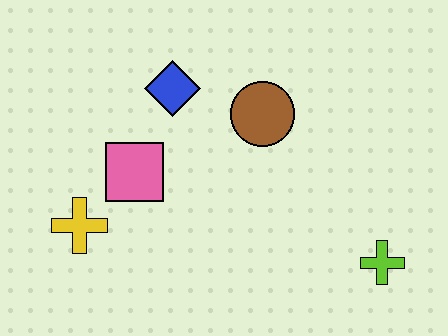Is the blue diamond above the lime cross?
Yes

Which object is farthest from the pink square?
The lime cross is farthest from the pink square.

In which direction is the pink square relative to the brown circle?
The pink square is to the left of the brown circle.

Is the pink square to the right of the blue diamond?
No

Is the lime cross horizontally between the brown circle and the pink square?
No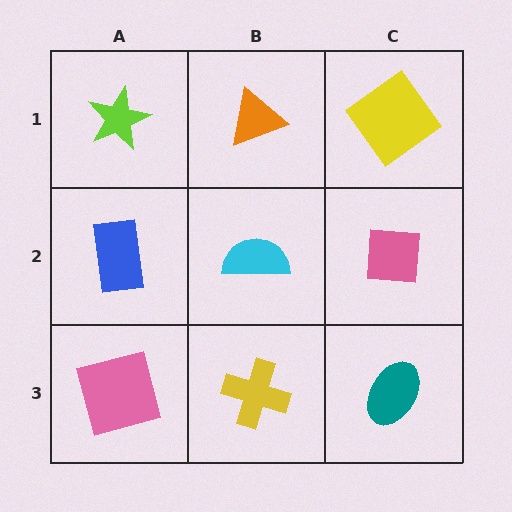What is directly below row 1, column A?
A blue rectangle.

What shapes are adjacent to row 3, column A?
A blue rectangle (row 2, column A), a yellow cross (row 3, column B).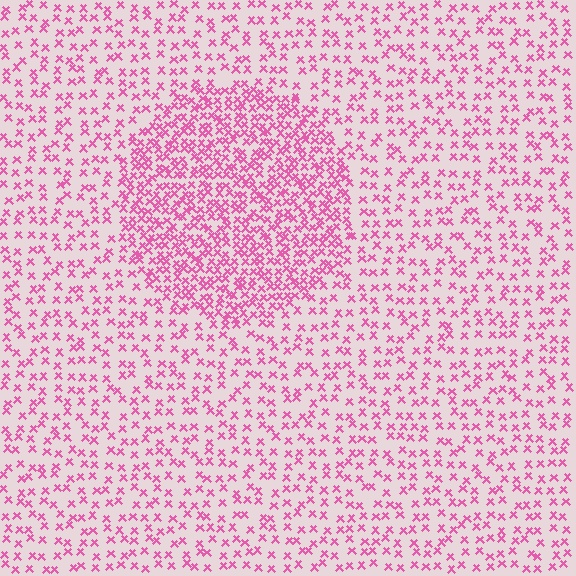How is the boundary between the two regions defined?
The boundary is defined by a change in element density (approximately 2.2x ratio). All elements are the same color, size, and shape.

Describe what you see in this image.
The image contains small pink elements arranged at two different densities. A circle-shaped region is visible where the elements are more densely packed than the surrounding area.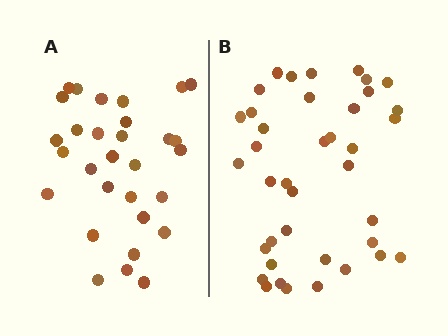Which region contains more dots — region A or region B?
Region B (the right region) has more dots.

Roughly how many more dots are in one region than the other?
Region B has roughly 8 or so more dots than region A.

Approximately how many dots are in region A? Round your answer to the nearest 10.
About 30 dots.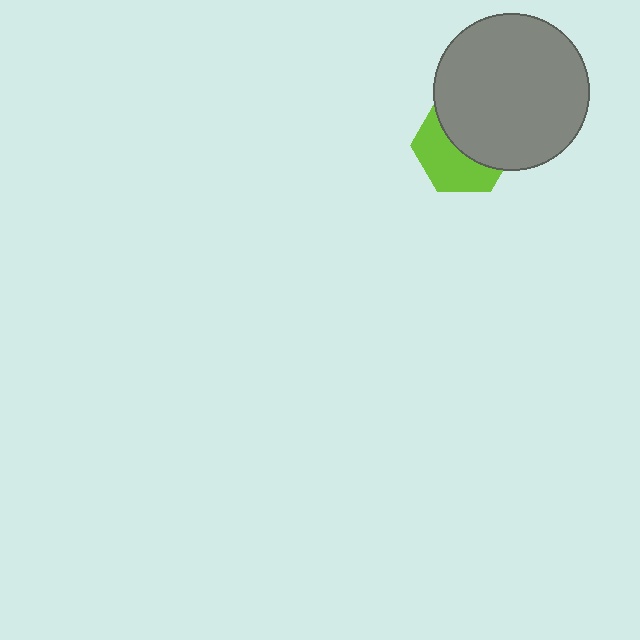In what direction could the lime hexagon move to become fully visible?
The lime hexagon could move toward the lower-left. That would shift it out from behind the gray circle entirely.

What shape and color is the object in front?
The object in front is a gray circle.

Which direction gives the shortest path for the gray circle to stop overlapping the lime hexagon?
Moving toward the upper-right gives the shortest separation.